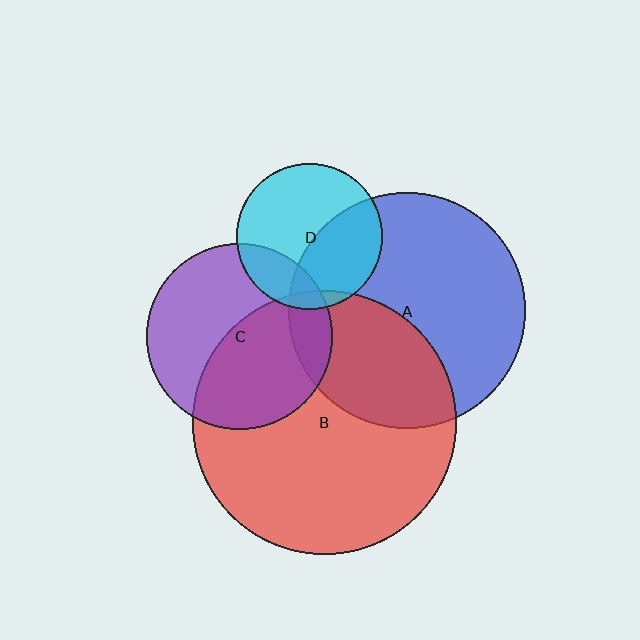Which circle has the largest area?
Circle B (red).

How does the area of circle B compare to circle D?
Approximately 3.3 times.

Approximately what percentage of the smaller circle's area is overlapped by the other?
Approximately 20%.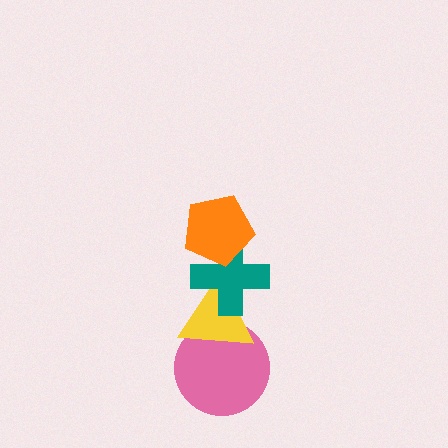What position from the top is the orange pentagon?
The orange pentagon is 1st from the top.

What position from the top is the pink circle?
The pink circle is 4th from the top.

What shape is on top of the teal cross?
The orange pentagon is on top of the teal cross.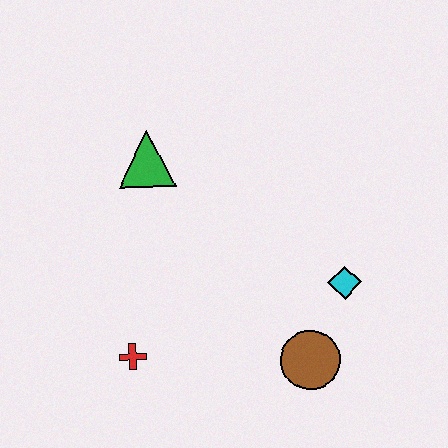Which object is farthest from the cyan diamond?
The green triangle is farthest from the cyan diamond.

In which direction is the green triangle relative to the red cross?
The green triangle is above the red cross.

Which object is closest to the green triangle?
The red cross is closest to the green triangle.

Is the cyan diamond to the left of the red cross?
No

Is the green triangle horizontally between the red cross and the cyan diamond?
Yes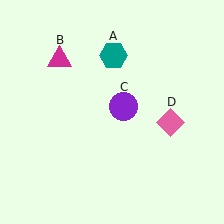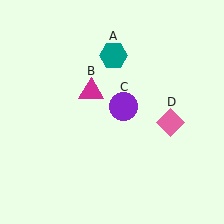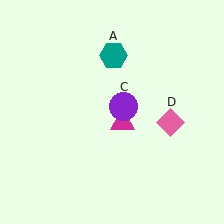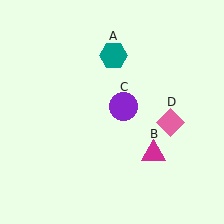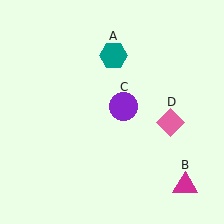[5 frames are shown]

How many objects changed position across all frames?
1 object changed position: magenta triangle (object B).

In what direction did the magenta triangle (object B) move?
The magenta triangle (object B) moved down and to the right.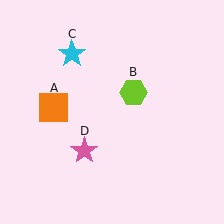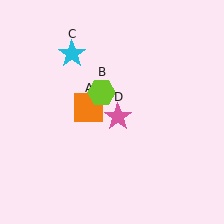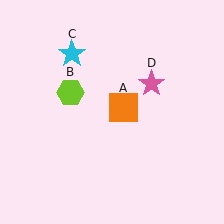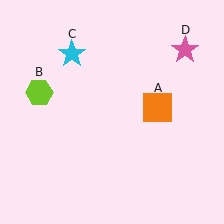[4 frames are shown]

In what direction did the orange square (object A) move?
The orange square (object A) moved right.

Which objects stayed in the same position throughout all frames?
Cyan star (object C) remained stationary.